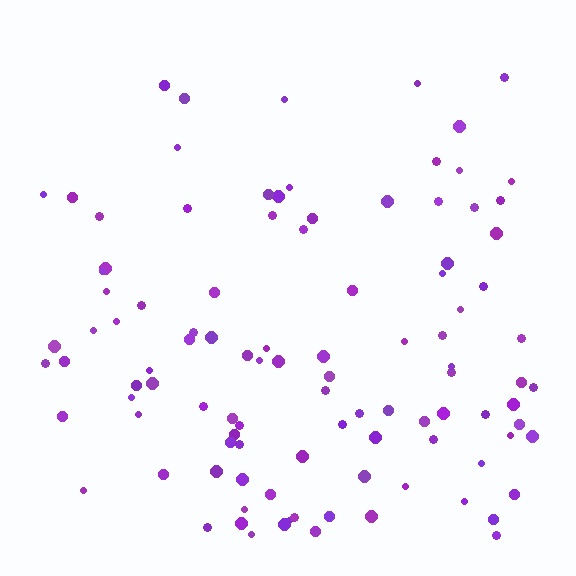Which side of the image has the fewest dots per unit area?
The top.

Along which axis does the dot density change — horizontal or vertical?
Vertical.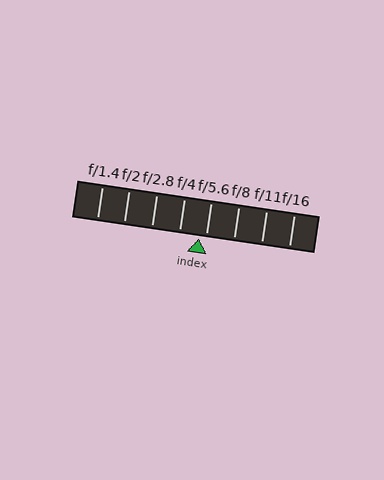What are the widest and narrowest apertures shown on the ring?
The widest aperture shown is f/1.4 and the narrowest is f/16.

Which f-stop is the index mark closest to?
The index mark is closest to f/5.6.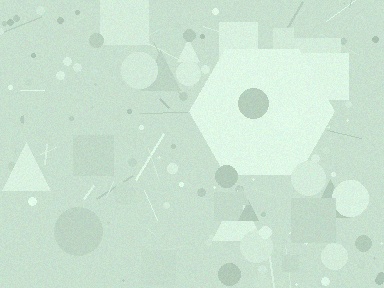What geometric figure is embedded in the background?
A hexagon is embedded in the background.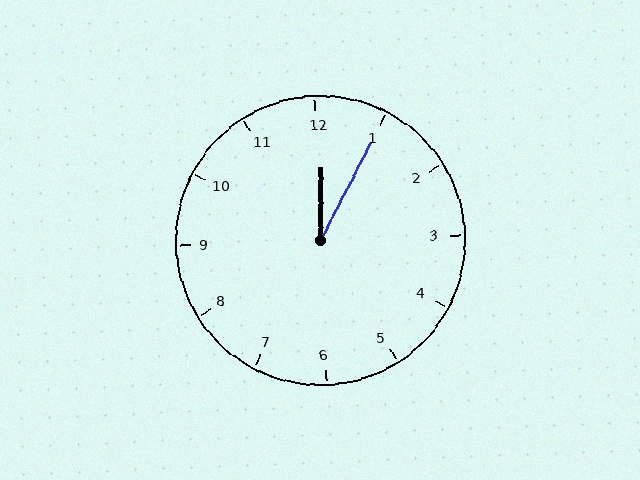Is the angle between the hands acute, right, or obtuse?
It is acute.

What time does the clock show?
12:05.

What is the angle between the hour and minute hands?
Approximately 28 degrees.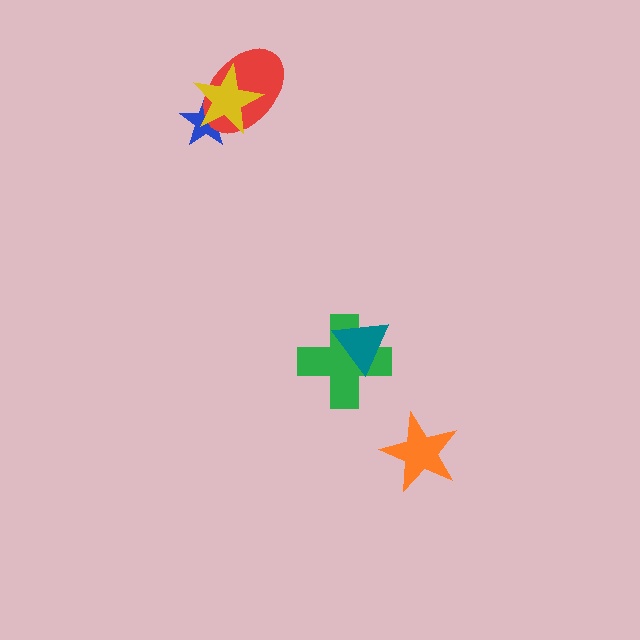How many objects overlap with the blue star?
2 objects overlap with the blue star.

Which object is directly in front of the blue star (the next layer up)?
The red ellipse is directly in front of the blue star.